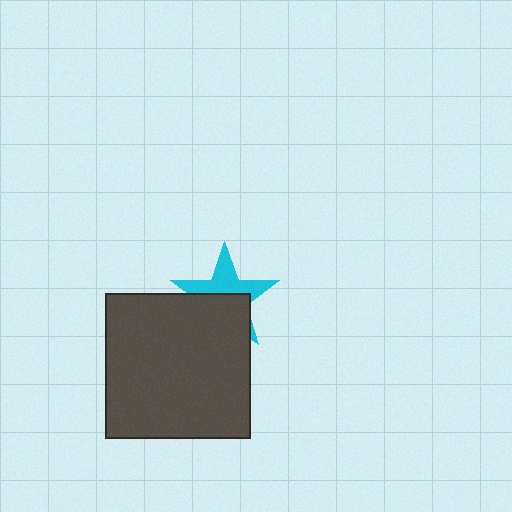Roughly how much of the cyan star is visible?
About half of it is visible (roughly 49%).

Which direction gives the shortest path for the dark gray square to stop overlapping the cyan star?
Moving down gives the shortest separation.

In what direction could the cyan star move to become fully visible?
The cyan star could move up. That would shift it out from behind the dark gray square entirely.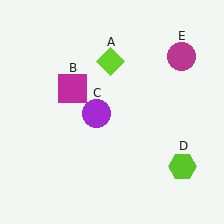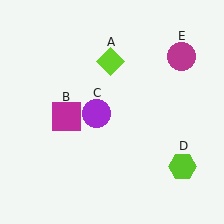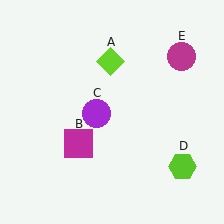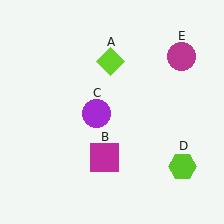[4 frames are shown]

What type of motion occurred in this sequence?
The magenta square (object B) rotated counterclockwise around the center of the scene.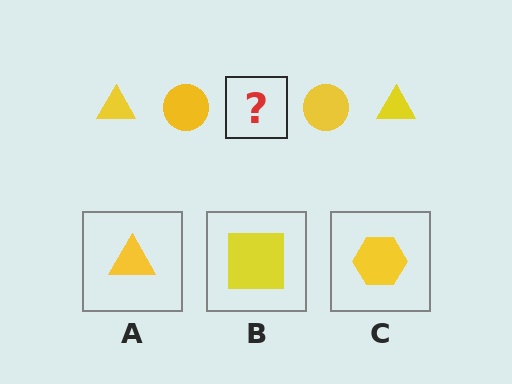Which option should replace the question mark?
Option A.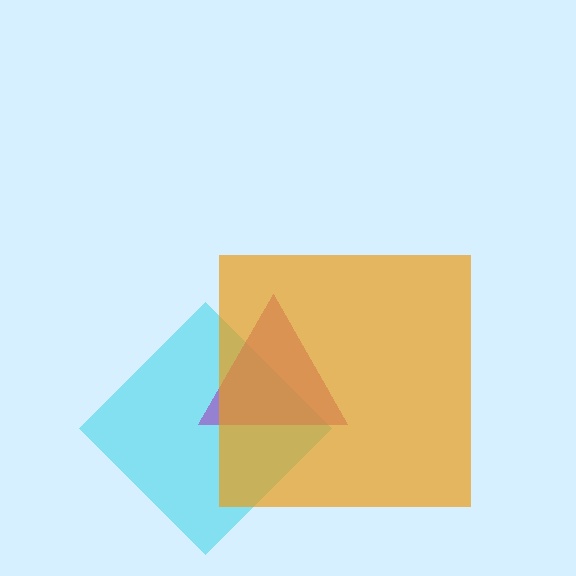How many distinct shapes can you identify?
There are 3 distinct shapes: a cyan diamond, a purple triangle, an orange square.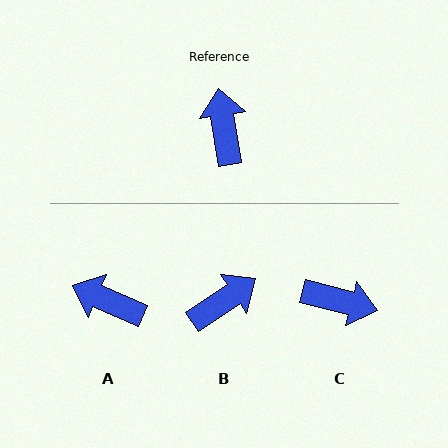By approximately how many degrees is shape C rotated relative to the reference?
Approximately 113 degrees clockwise.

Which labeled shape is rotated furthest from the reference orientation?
C, about 113 degrees away.